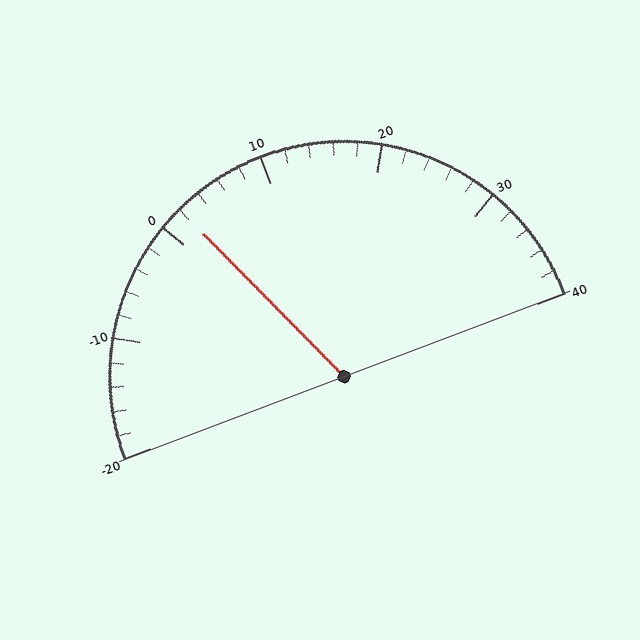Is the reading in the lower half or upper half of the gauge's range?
The reading is in the lower half of the range (-20 to 40).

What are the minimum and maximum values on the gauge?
The gauge ranges from -20 to 40.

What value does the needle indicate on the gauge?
The needle indicates approximately 2.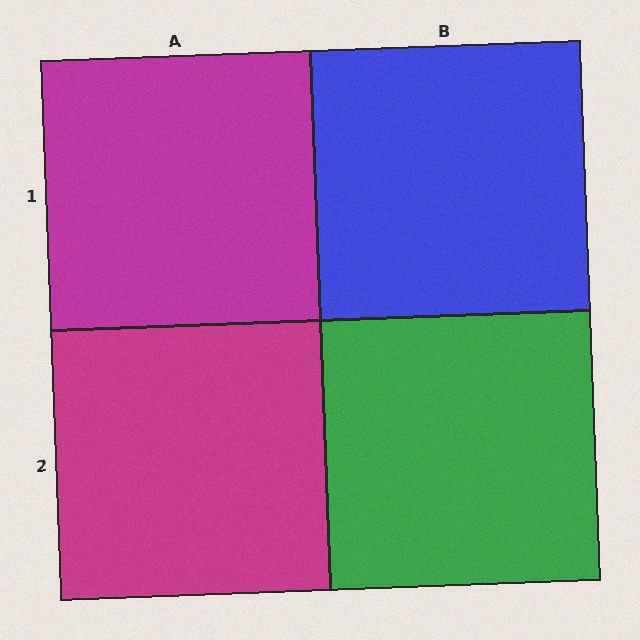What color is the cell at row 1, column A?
Magenta.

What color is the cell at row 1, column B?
Blue.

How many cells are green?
1 cell is green.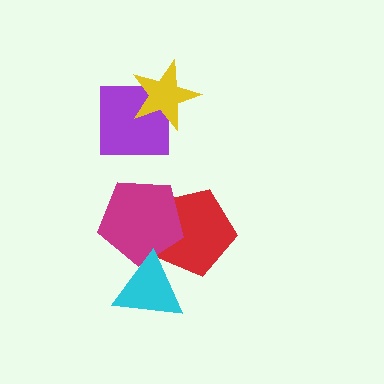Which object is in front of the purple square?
The yellow star is in front of the purple square.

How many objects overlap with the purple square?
1 object overlaps with the purple square.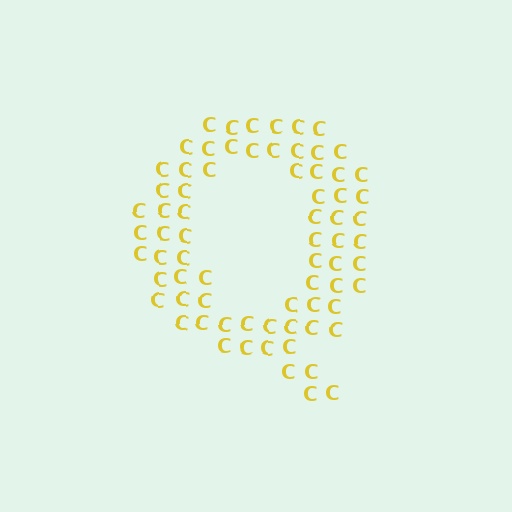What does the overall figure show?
The overall figure shows the letter Q.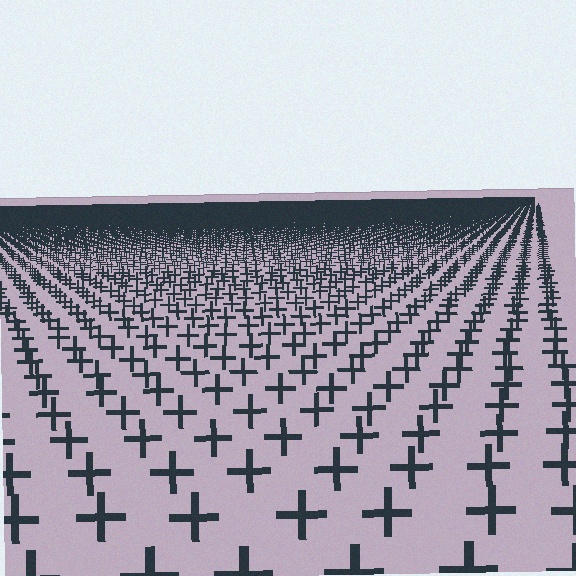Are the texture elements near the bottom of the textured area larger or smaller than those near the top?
Larger. Near the bottom, elements are closer to the viewer and appear at a bigger on-screen size.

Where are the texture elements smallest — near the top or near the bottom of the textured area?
Near the top.